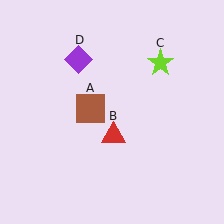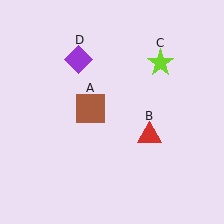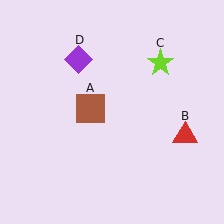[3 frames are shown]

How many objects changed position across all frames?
1 object changed position: red triangle (object B).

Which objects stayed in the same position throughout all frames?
Brown square (object A) and lime star (object C) and purple diamond (object D) remained stationary.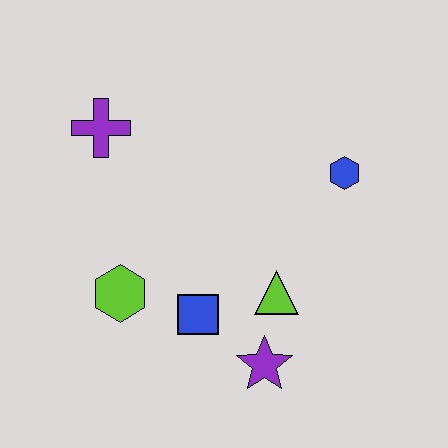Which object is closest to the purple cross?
The lime hexagon is closest to the purple cross.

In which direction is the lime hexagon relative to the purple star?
The lime hexagon is to the left of the purple star.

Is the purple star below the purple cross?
Yes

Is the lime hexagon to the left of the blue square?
Yes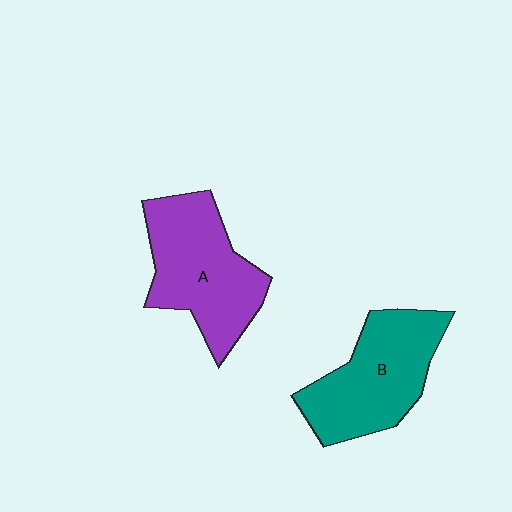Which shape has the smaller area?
Shape B (teal).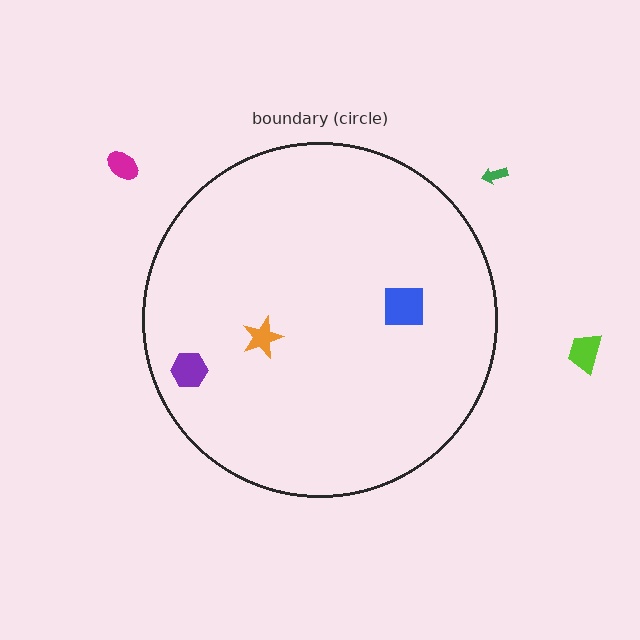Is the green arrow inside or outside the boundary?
Outside.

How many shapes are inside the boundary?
3 inside, 3 outside.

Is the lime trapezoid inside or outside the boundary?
Outside.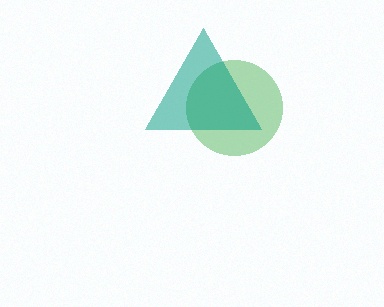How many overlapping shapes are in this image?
There are 2 overlapping shapes in the image.